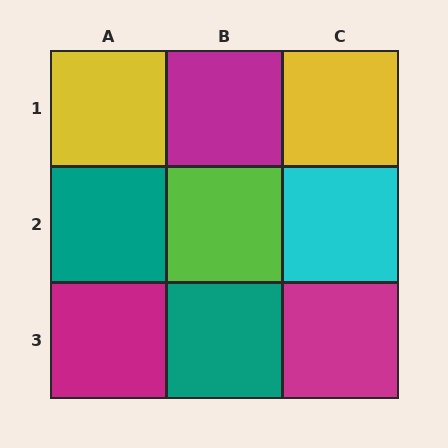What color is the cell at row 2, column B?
Lime.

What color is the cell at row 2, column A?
Teal.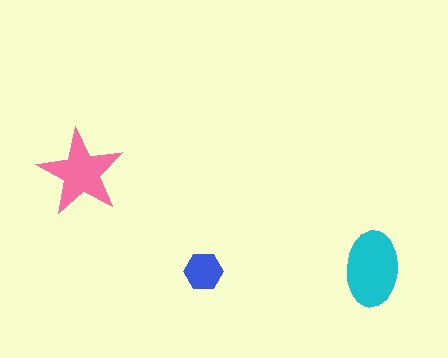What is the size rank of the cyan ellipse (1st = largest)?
1st.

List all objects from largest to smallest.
The cyan ellipse, the pink star, the blue hexagon.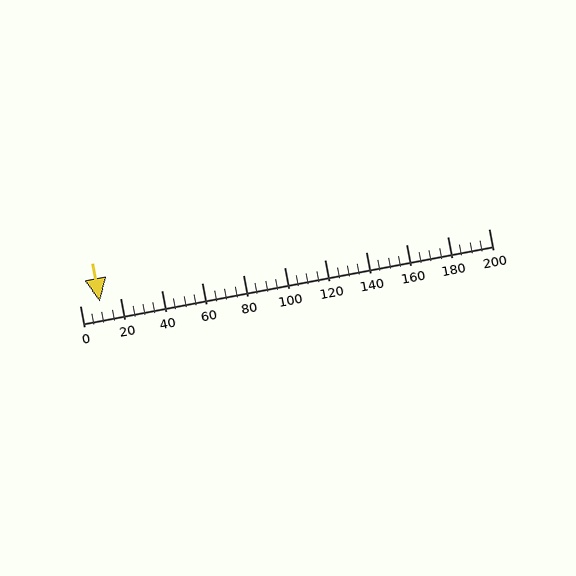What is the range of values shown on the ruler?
The ruler shows values from 0 to 200.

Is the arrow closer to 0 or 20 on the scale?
The arrow is closer to 20.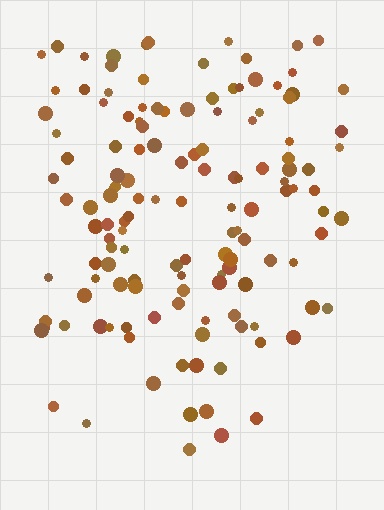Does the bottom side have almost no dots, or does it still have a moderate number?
Still a moderate number, just noticeably fewer than the top.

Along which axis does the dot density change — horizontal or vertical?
Vertical.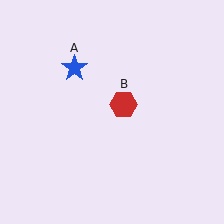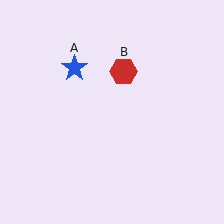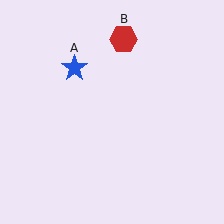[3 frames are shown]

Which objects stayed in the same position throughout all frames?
Blue star (object A) remained stationary.